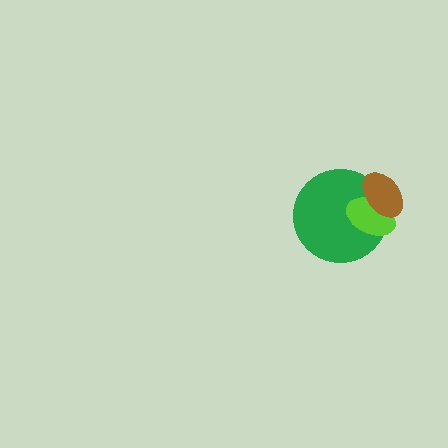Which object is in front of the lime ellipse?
The brown ellipse is in front of the lime ellipse.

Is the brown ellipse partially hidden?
No, no other shape covers it.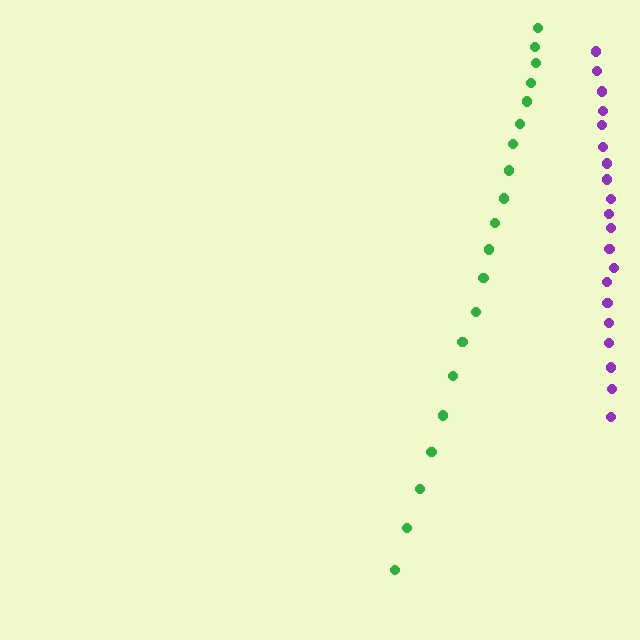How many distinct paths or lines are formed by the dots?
There are 2 distinct paths.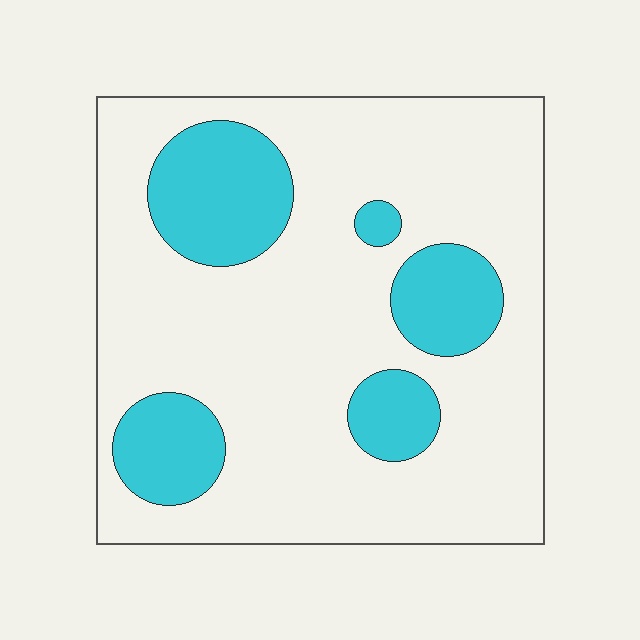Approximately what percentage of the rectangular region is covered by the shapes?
Approximately 25%.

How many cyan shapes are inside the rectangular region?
5.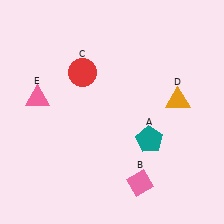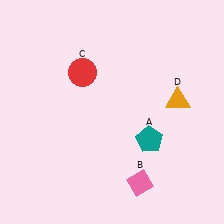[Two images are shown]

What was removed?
The pink triangle (E) was removed in Image 2.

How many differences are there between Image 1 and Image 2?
There is 1 difference between the two images.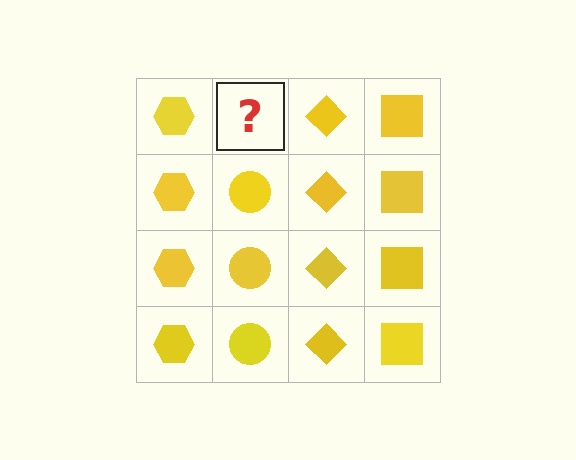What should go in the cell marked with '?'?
The missing cell should contain a yellow circle.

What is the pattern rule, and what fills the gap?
The rule is that each column has a consistent shape. The gap should be filled with a yellow circle.